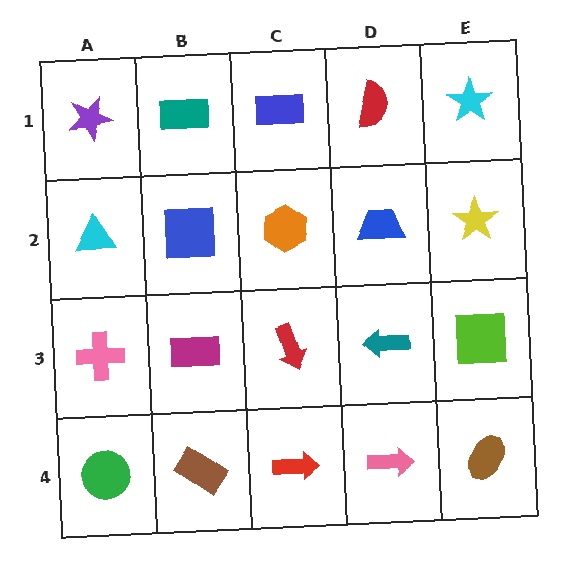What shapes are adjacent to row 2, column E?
A cyan star (row 1, column E), a lime square (row 3, column E), a blue trapezoid (row 2, column D).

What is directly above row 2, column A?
A purple star.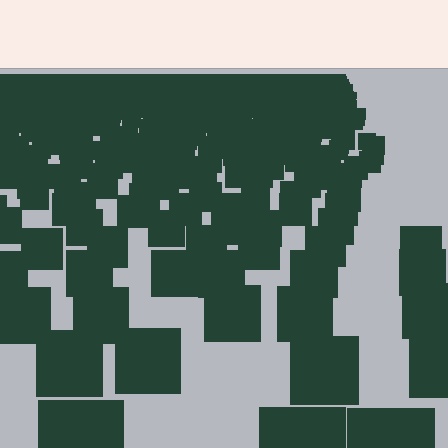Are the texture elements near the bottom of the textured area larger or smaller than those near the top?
Larger. Near the bottom, elements are closer to the viewer and appear at a bigger on-screen size.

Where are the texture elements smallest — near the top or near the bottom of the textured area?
Near the top.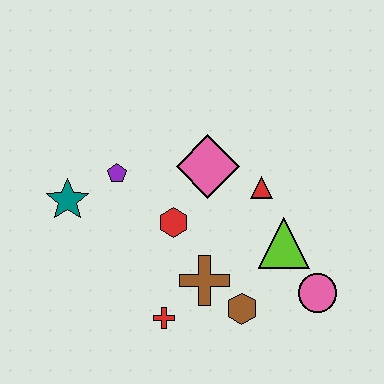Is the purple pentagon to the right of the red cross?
No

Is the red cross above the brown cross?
No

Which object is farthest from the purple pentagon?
The pink circle is farthest from the purple pentagon.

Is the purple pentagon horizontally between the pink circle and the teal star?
Yes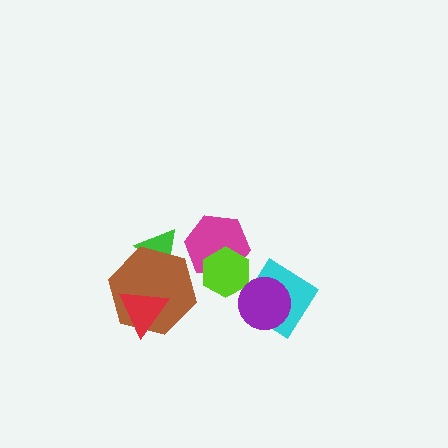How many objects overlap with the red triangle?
1 object overlaps with the red triangle.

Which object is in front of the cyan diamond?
The purple circle is in front of the cyan diamond.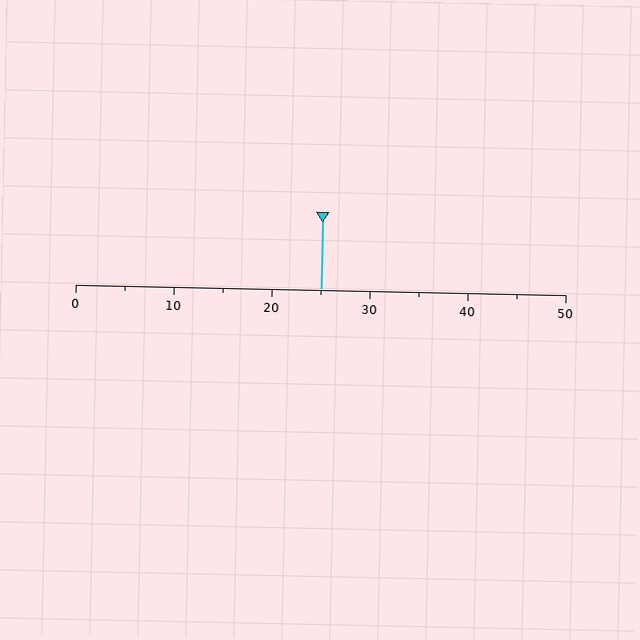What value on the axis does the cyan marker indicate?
The marker indicates approximately 25.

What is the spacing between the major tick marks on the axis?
The major ticks are spaced 10 apart.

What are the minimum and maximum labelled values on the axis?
The axis runs from 0 to 50.